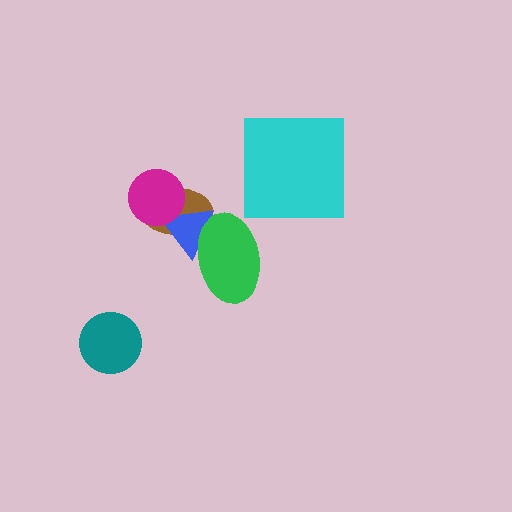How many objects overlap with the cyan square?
0 objects overlap with the cyan square.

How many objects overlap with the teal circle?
0 objects overlap with the teal circle.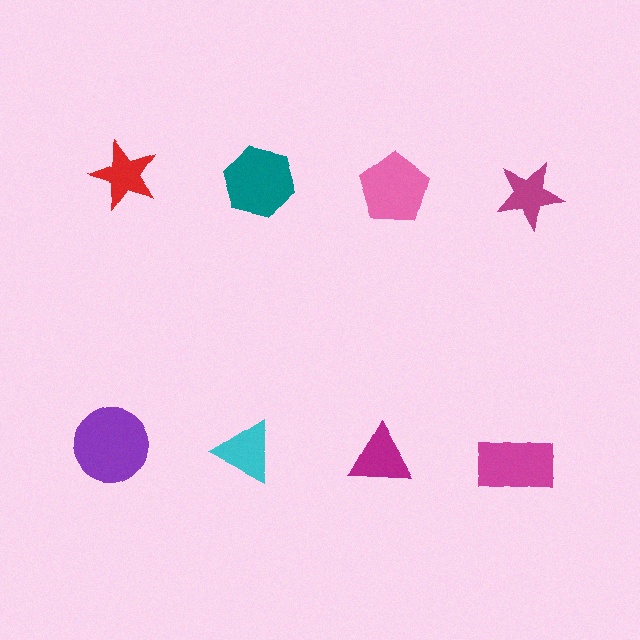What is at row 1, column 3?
A pink pentagon.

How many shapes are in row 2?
4 shapes.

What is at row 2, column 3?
A magenta triangle.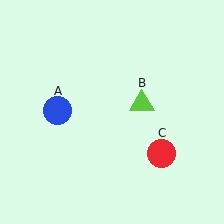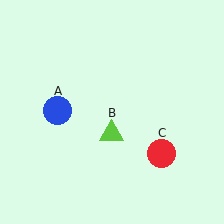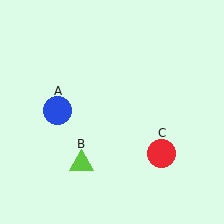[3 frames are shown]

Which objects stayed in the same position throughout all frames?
Blue circle (object A) and red circle (object C) remained stationary.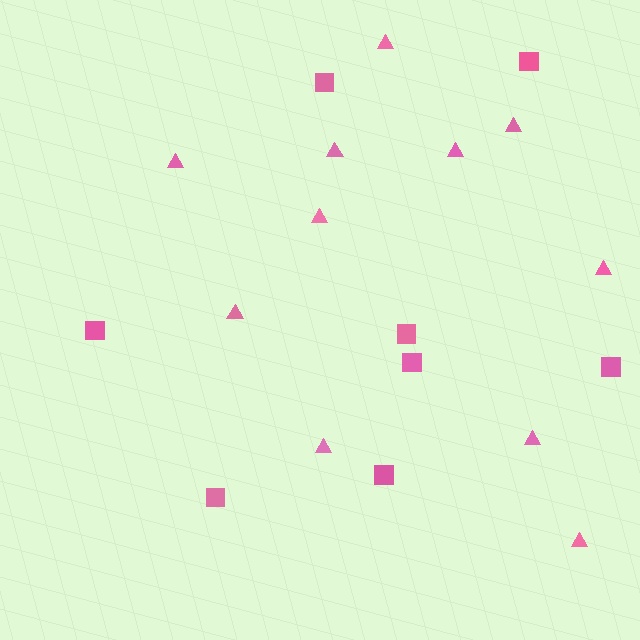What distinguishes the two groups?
There are 2 groups: one group of triangles (11) and one group of squares (8).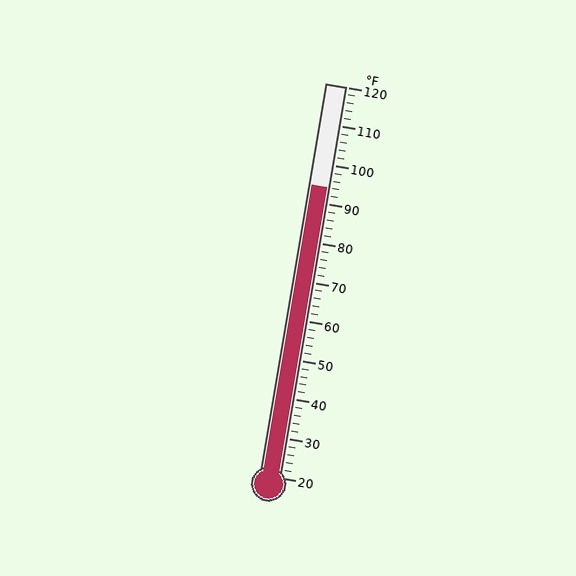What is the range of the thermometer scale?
The thermometer scale ranges from 20°F to 120°F.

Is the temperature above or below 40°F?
The temperature is above 40°F.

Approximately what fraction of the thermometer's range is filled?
The thermometer is filled to approximately 75% of its range.